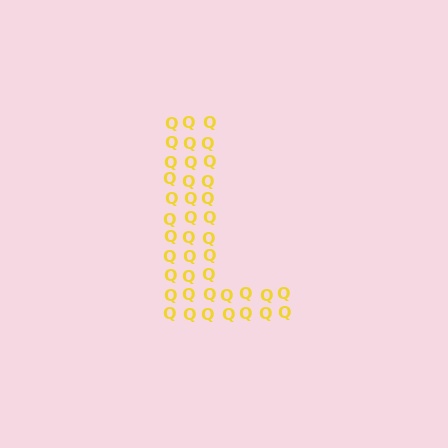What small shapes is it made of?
It is made of small letter Q's.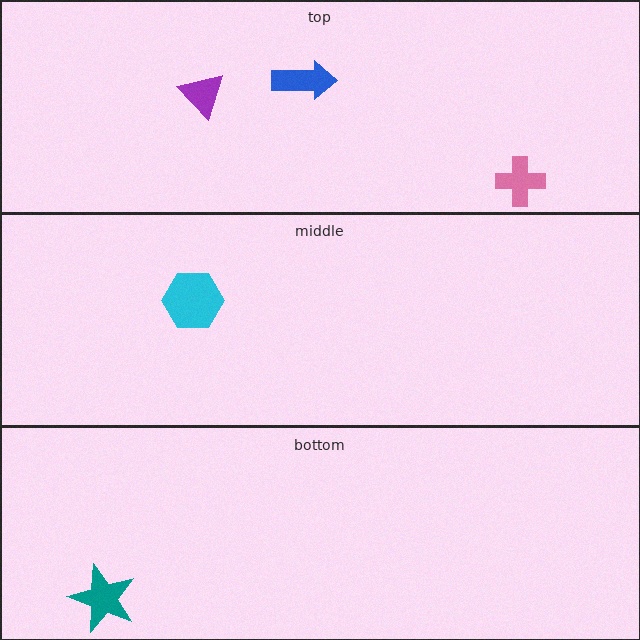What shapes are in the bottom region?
The teal star.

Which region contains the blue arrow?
The top region.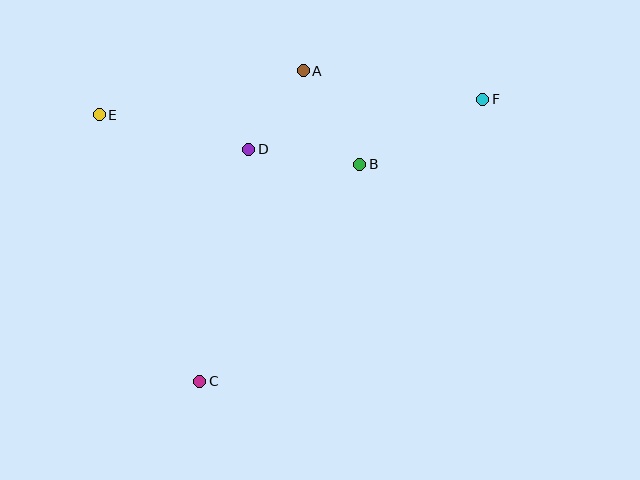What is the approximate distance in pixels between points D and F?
The distance between D and F is approximately 240 pixels.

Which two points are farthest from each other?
Points C and F are farthest from each other.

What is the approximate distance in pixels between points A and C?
The distance between A and C is approximately 327 pixels.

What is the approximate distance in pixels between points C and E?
The distance between C and E is approximately 284 pixels.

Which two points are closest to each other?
Points A and D are closest to each other.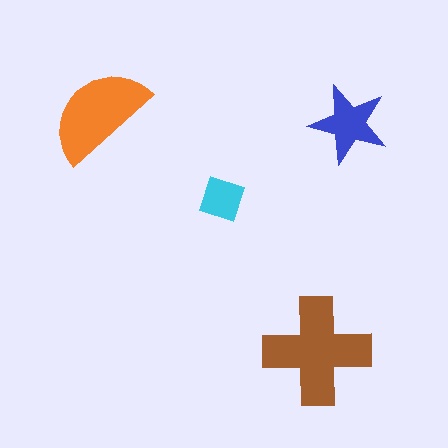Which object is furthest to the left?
The orange semicircle is leftmost.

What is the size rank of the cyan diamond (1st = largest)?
4th.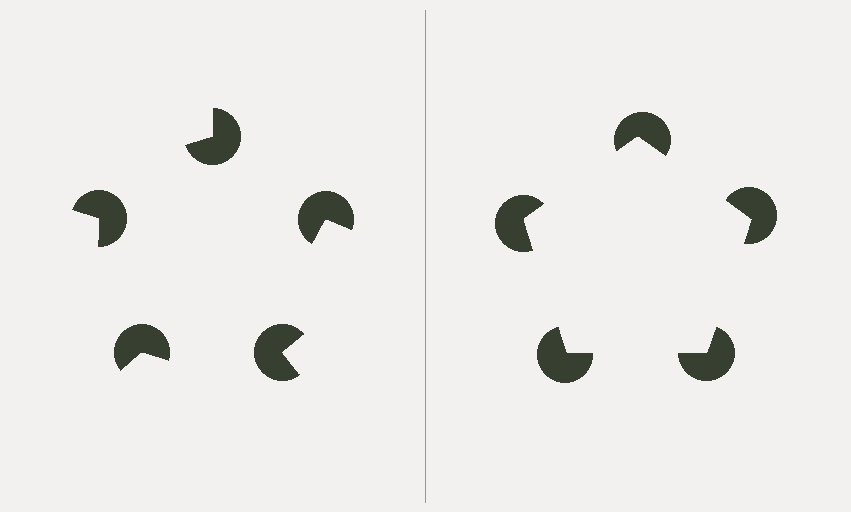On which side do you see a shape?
An illusory pentagon appears on the right side. On the left side the wedge cuts are rotated, so no coherent shape forms.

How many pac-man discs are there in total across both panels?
10 — 5 on each side.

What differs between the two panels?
The pac-man discs are positioned identically on both sides; only the wedge orientations differ. On the right they align to a pentagon; on the left they are misaligned.